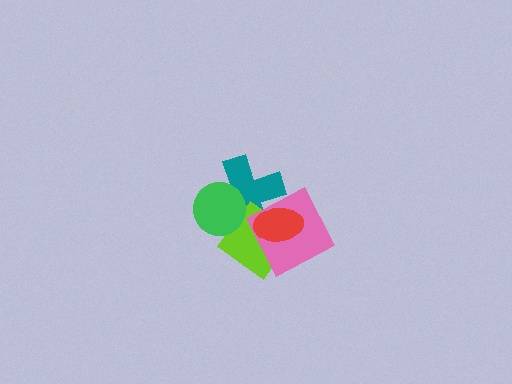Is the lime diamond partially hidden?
Yes, it is partially covered by another shape.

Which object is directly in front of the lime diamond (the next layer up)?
The green circle is directly in front of the lime diamond.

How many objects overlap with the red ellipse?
3 objects overlap with the red ellipse.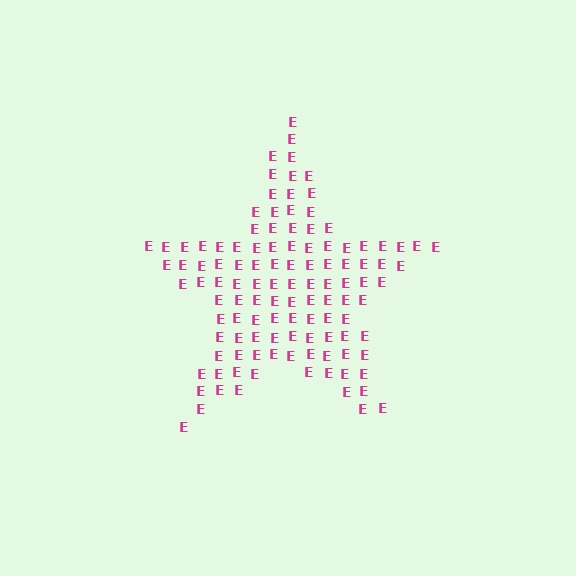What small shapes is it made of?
It is made of small letter E's.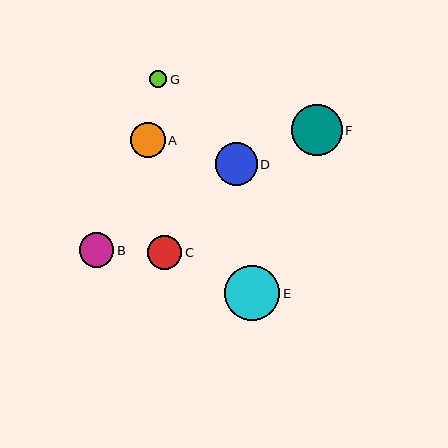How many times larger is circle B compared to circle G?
Circle B is approximately 2.0 times the size of circle G.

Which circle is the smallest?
Circle G is the smallest with a size of approximately 17 pixels.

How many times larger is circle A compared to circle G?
Circle A is approximately 2.0 times the size of circle G.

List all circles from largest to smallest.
From largest to smallest: E, F, D, A, C, B, G.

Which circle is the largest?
Circle E is the largest with a size of approximately 55 pixels.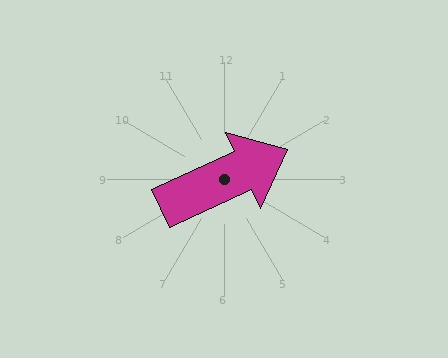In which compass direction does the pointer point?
Northeast.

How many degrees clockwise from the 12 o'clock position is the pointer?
Approximately 65 degrees.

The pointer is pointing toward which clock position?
Roughly 2 o'clock.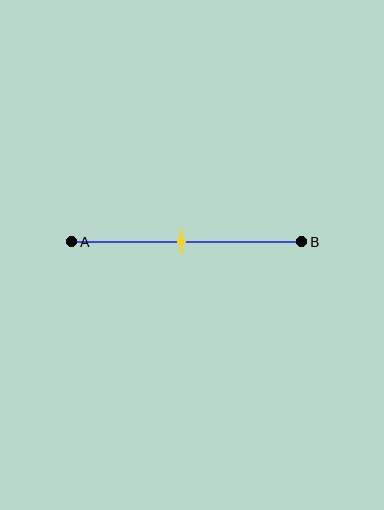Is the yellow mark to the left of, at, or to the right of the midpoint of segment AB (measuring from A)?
The yellow mark is approximately at the midpoint of segment AB.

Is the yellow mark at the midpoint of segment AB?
Yes, the mark is approximately at the midpoint.